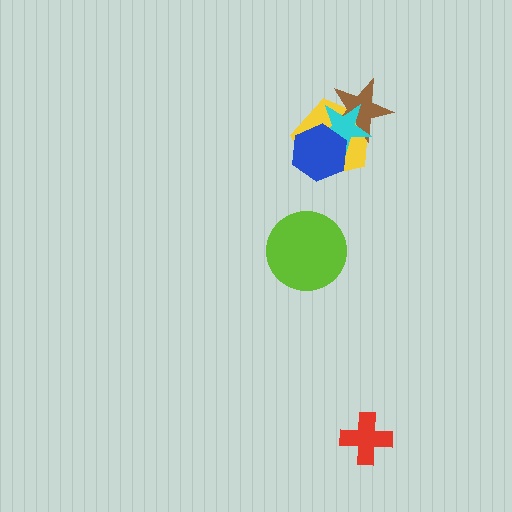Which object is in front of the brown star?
The cyan star is in front of the brown star.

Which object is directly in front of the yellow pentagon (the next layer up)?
The brown star is directly in front of the yellow pentagon.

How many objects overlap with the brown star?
2 objects overlap with the brown star.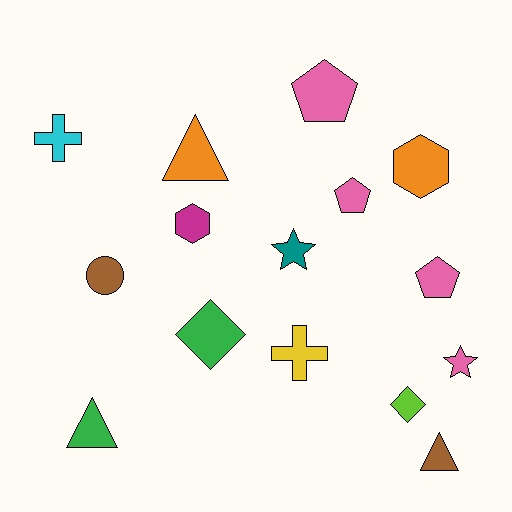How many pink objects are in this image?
There are 4 pink objects.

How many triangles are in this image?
There are 3 triangles.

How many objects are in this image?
There are 15 objects.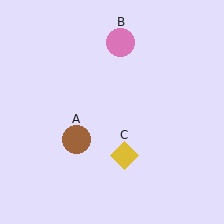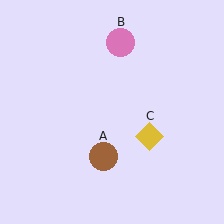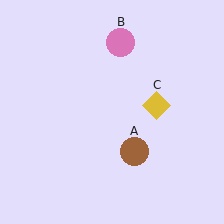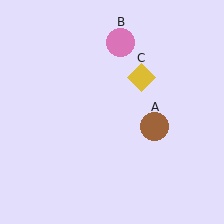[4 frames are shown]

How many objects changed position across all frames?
2 objects changed position: brown circle (object A), yellow diamond (object C).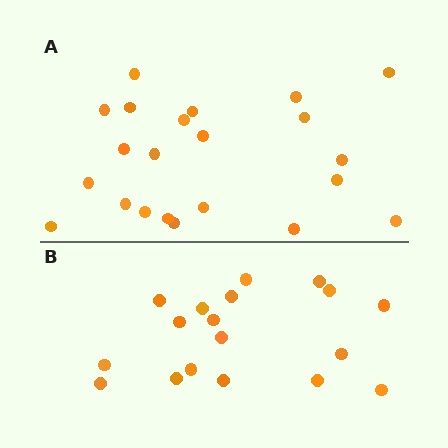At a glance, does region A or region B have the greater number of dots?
Region A (the top region) has more dots.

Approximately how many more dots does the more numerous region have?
Region A has about 4 more dots than region B.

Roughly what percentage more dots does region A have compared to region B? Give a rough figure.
About 20% more.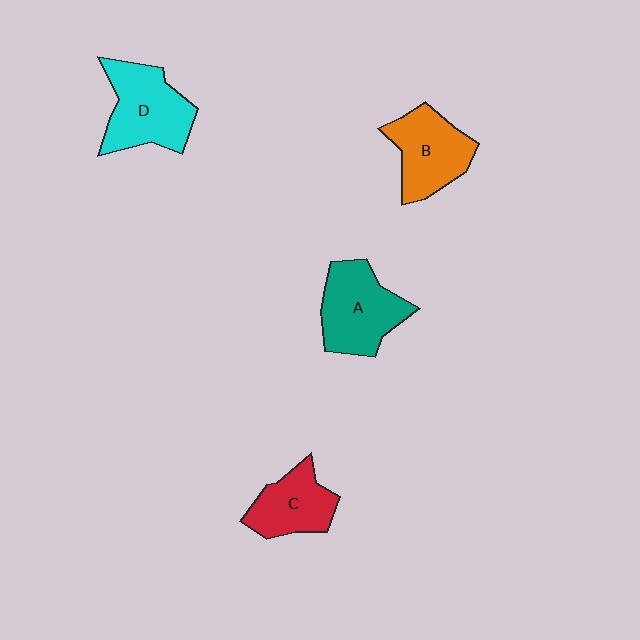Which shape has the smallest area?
Shape C (red).